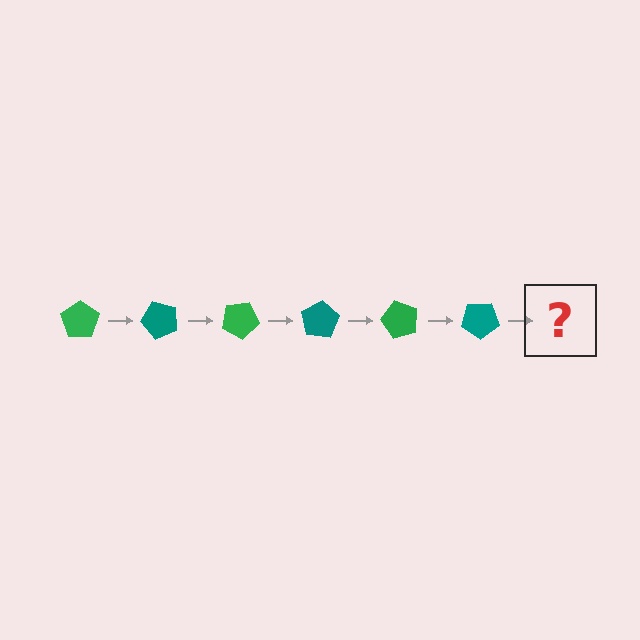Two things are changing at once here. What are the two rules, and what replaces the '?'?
The two rules are that it rotates 50 degrees each step and the color cycles through green and teal. The '?' should be a green pentagon, rotated 300 degrees from the start.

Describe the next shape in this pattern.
It should be a green pentagon, rotated 300 degrees from the start.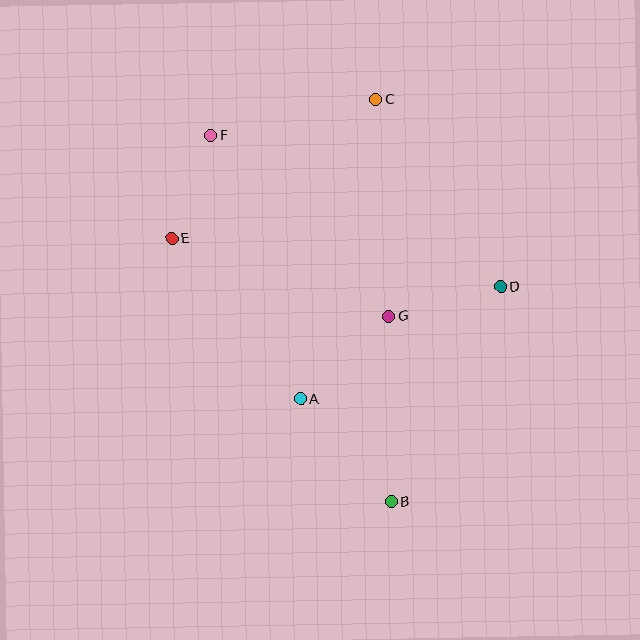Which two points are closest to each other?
Points E and F are closest to each other.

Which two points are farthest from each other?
Points B and F are farthest from each other.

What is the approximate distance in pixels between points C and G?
The distance between C and G is approximately 217 pixels.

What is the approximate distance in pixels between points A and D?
The distance between A and D is approximately 230 pixels.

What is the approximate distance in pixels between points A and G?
The distance between A and G is approximately 121 pixels.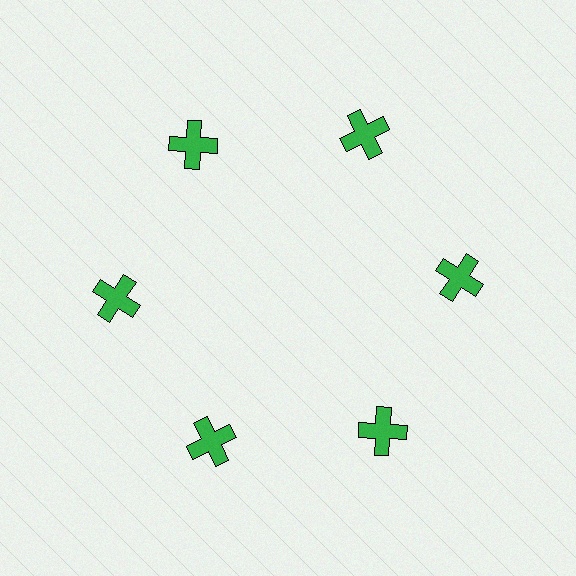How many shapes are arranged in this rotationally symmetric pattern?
There are 6 shapes, arranged in 6 groups of 1.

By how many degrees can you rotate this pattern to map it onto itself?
The pattern maps onto itself every 60 degrees of rotation.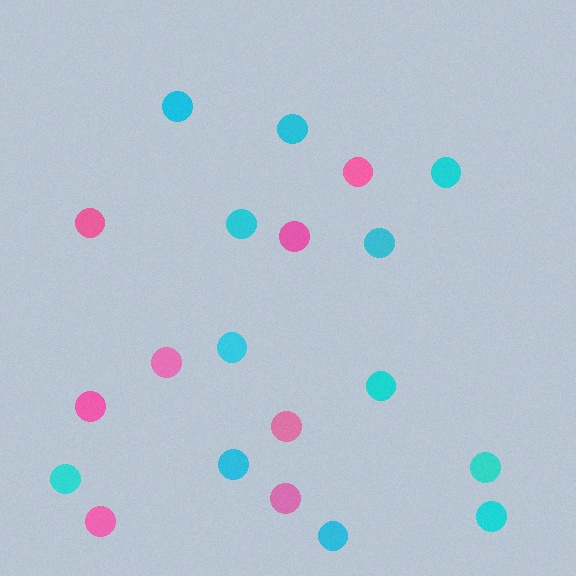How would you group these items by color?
There are 2 groups: one group of pink circles (8) and one group of cyan circles (12).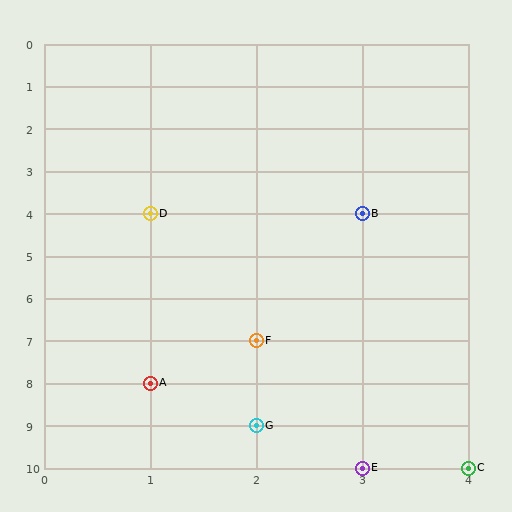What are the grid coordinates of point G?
Point G is at grid coordinates (2, 9).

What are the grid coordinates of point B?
Point B is at grid coordinates (3, 4).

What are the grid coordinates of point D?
Point D is at grid coordinates (1, 4).